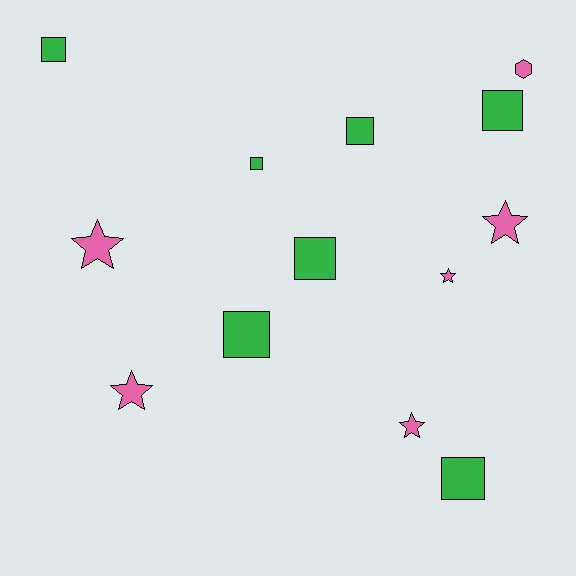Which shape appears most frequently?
Square, with 7 objects.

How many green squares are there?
There are 7 green squares.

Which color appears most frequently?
Green, with 7 objects.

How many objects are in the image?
There are 13 objects.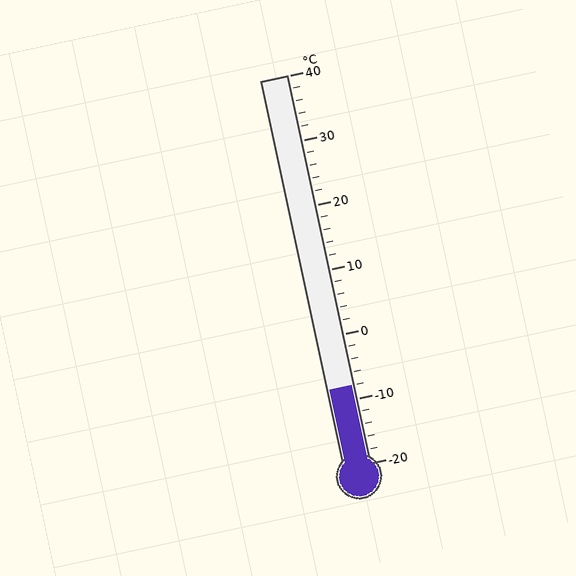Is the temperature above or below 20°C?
The temperature is below 20°C.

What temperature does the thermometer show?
The thermometer shows approximately -8°C.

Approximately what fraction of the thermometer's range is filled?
The thermometer is filled to approximately 20% of its range.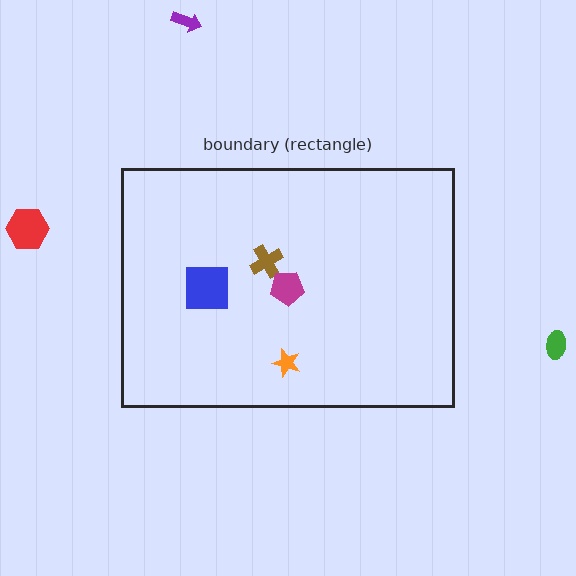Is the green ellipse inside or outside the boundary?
Outside.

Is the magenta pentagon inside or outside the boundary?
Inside.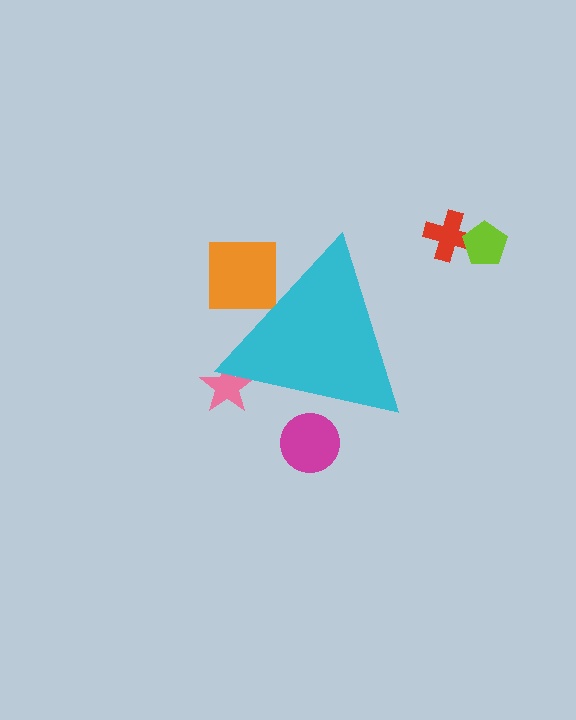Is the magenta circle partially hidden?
Yes, the magenta circle is partially hidden behind the cyan triangle.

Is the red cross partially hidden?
No, the red cross is fully visible.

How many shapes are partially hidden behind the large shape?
3 shapes are partially hidden.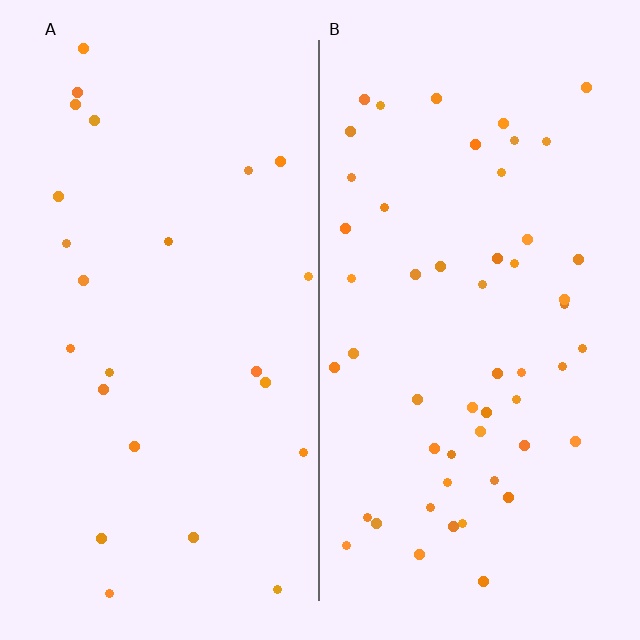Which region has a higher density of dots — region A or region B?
B (the right).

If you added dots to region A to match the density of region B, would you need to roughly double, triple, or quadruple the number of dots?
Approximately double.